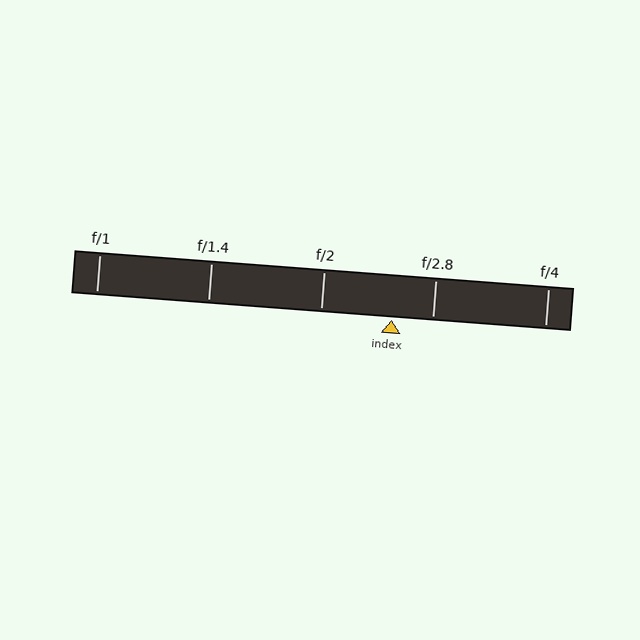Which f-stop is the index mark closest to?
The index mark is closest to f/2.8.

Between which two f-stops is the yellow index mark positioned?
The index mark is between f/2 and f/2.8.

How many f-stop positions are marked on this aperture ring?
There are 5 f-stop positions marked.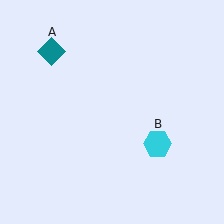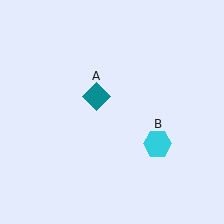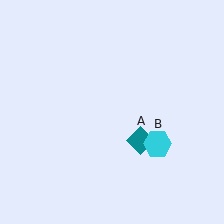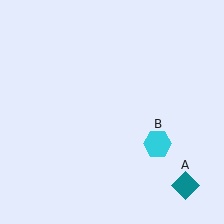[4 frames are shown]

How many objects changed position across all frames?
1 object changed position: teal diamond (object A).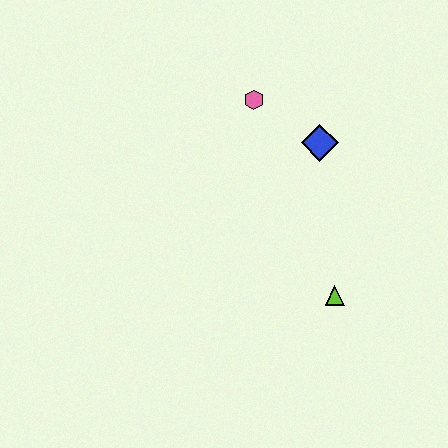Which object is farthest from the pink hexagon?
The lime triangle is farthest from the pink hexagon.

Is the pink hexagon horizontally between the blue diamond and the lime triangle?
No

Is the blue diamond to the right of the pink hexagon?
Yes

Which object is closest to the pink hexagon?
The blue diamond is closest to the pink hexagon.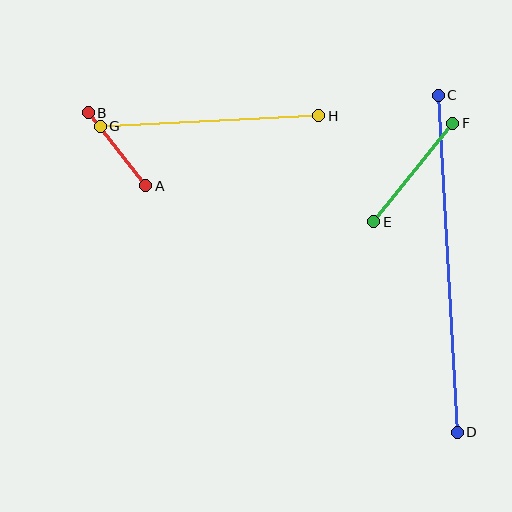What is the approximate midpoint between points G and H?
The midpoint is at approximately (210, 121) pixels.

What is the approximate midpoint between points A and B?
The midpoint is at approximately (117, 149) pixels.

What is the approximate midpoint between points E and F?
The midpoint is at approximately (413, 173) pixels.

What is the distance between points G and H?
The distance is approximately 218 pixels.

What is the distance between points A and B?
The distance is approximately 93 pixels.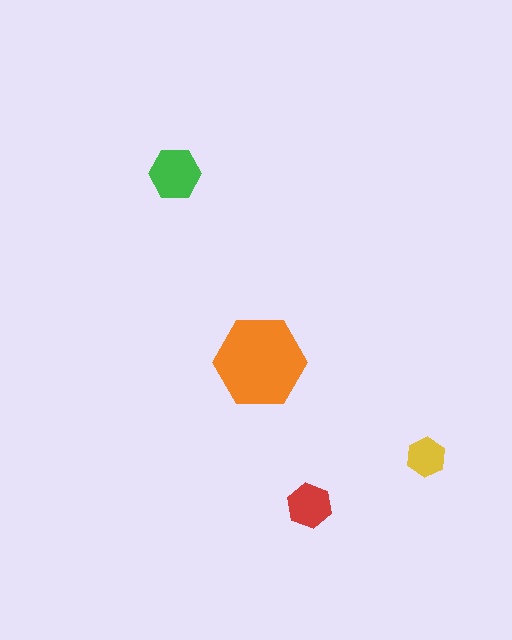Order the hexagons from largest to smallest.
the orange one, the green one, the red one, the yellow one.